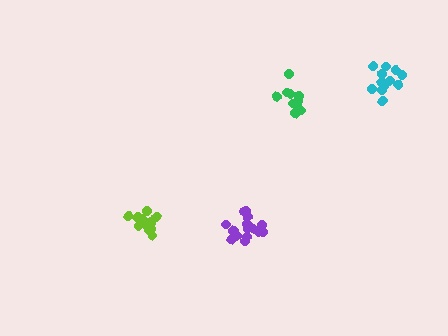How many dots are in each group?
Group 1: 15 dots, Group 2: 11 dots, Group 3: 17 dots, Group 4: 14 dots (57 total).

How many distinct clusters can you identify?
There are 4 distinct clusters.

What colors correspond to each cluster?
The clusters are colored: lime, green, purple, cyan.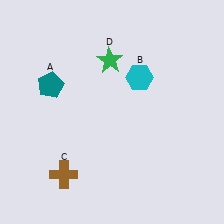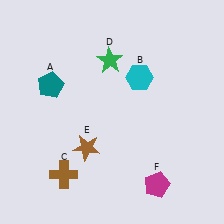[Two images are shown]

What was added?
A brown star (E), a magenta pentagon (F) were added in Image 2.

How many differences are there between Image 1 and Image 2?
There are 2 differences between the two images.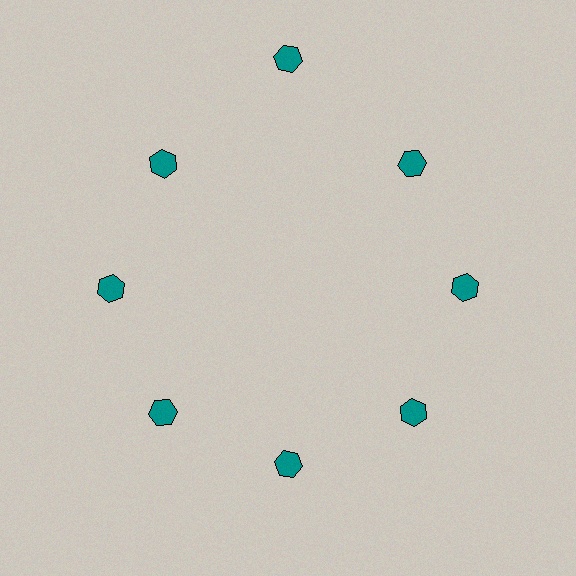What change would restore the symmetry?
The symmetry would be restored by moving it inward, back onto the ring so that all 8 hexagons sit at equal angles and equal distance from the center.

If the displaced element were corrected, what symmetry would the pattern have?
It would have 8-fold rotational symmetry — the pattern would map onto itself every 45 degrees.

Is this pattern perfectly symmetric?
No. The 8 teal hexagons are arranged in a ring, but one element near the 12 o'clock position is pushed outward from the center, breaking the 8-fold rotational symmetry.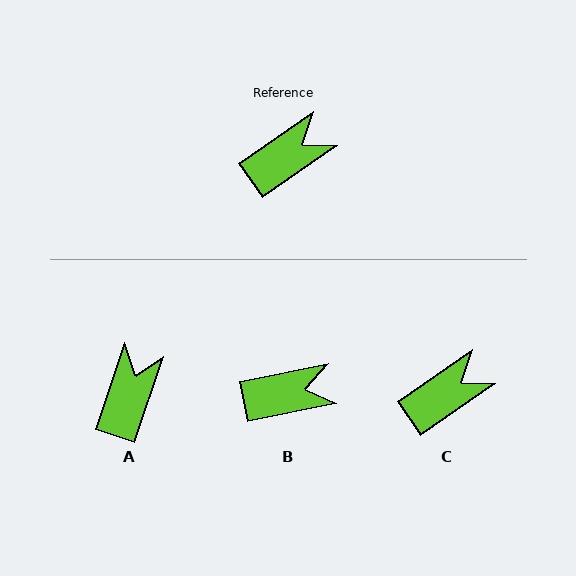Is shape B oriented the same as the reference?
No, it is off by about 24 degrees.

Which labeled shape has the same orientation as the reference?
C.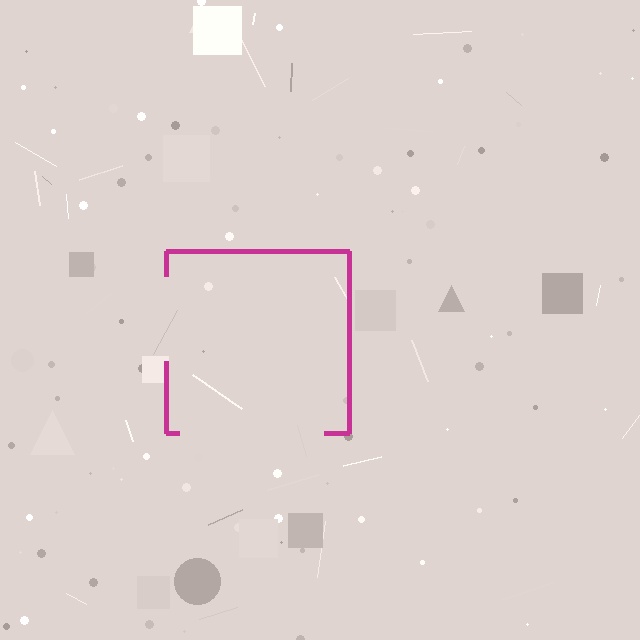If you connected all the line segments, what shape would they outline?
They would outline a square.